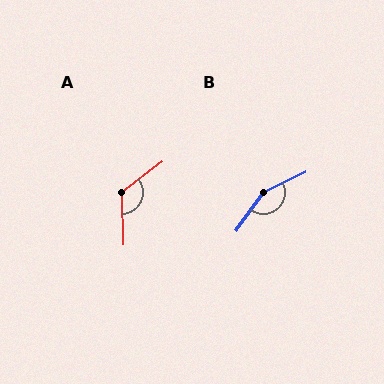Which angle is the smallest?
A, at approximately 125 degrees.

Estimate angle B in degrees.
Approximately 151 degrees.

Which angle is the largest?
B, at approximately 151 degrees.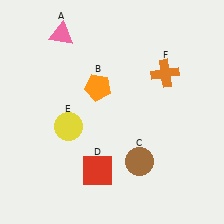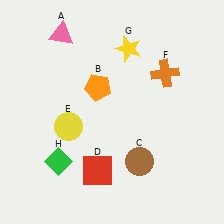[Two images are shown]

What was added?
A yellow star (G), a green diamond (H) were added in Image 2.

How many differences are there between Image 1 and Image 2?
There are 2 differences between the two images.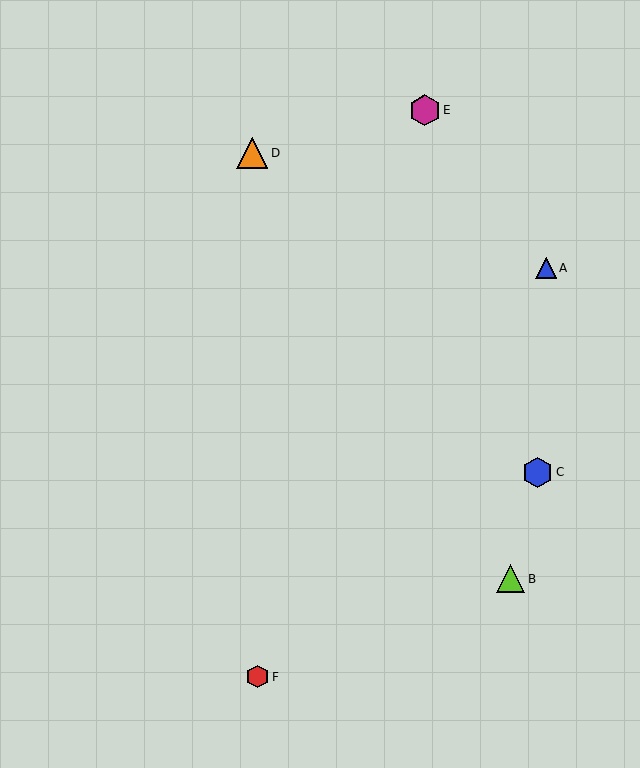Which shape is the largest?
The orange triangle (labeled D) is the largest.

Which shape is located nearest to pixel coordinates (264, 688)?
The red hexagon (labeled F) at (258, 677) is nearest to that location.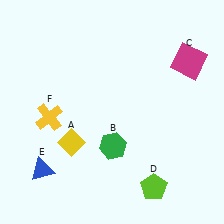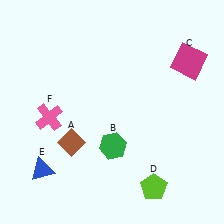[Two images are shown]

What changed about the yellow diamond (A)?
In Image 1, A is yellow. In Image 2, it changed to brown.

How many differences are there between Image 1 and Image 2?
There are 2 differences between the two images.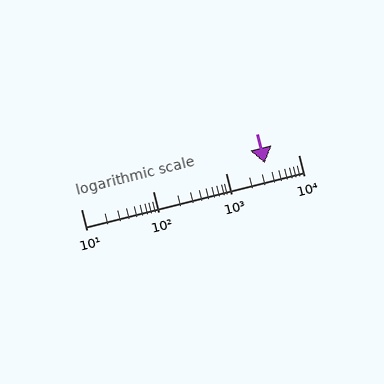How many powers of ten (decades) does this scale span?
The scale spans 3 decades, from 10 to 10000.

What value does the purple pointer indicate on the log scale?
The pointer indicates approximately 3500.